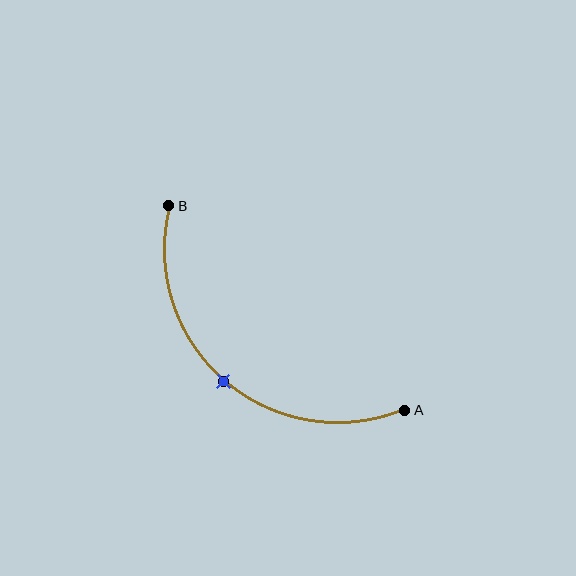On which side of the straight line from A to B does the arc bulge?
The arc bulges below and to the left of the straight line connecting A and B.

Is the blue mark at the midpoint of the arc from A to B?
Yes. The blue mark lies on the arc at equal arc-length from both A and B — it is the arc midpoint.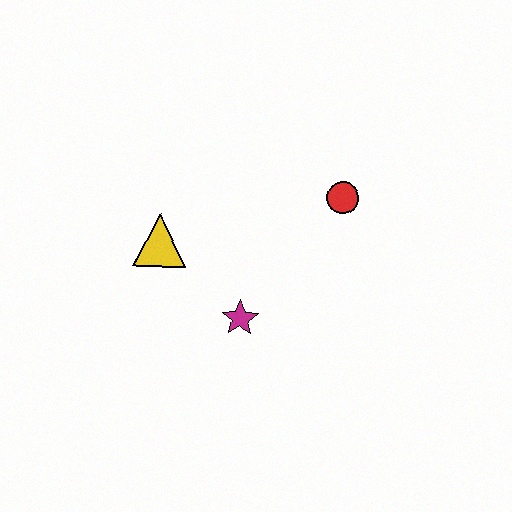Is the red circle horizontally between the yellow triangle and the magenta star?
No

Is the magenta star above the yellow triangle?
No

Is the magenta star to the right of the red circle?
No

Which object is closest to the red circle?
The magenta star is closest to the red circle.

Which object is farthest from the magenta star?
The red circle is farthest from the magenta star.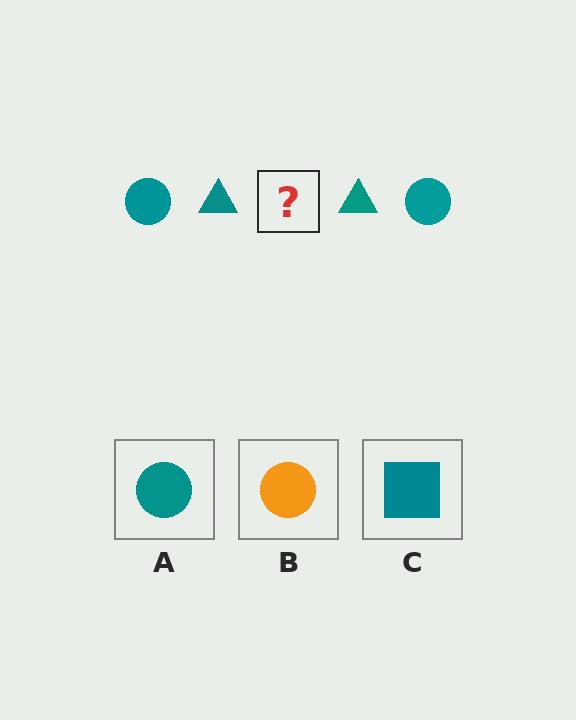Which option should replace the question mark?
Option A.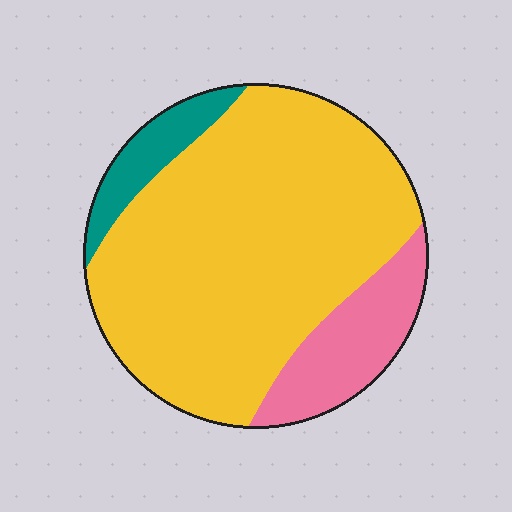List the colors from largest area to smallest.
From largest to smallest: yellow, pink, teal.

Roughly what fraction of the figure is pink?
Pink takes up about one sixth (1/6) of the figure.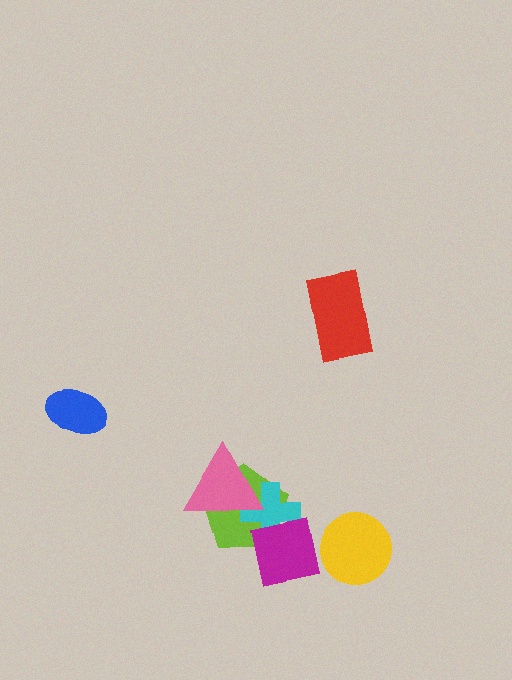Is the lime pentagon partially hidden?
Yes, it is partially covered by another shape.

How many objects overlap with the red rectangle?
0 objects overlap with the red rectangle.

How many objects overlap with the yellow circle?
0 objects overlap with the yellow circle.